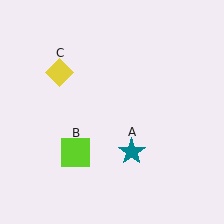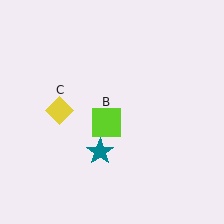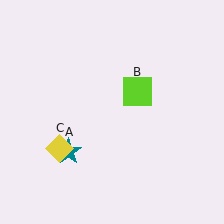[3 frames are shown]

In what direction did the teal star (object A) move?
The teal star (object A) moved left.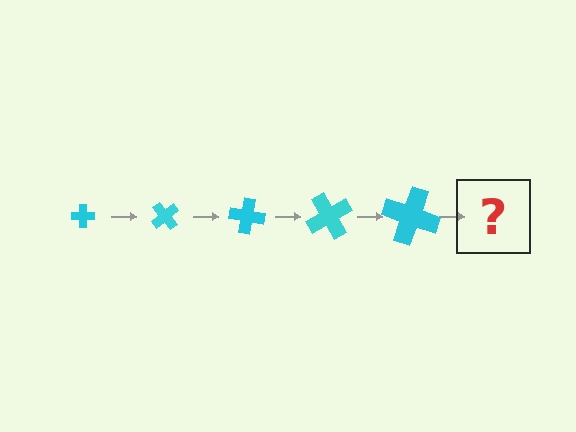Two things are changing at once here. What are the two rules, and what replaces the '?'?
The two rules are that the cross grows larger each step and it rotates 50 degrees each step. The '?' should be a cross, larger than the previous one and rotated 250 degrees from the start.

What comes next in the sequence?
The next element should be a cross, larger than the previous one and rotated 250 degrees from the start.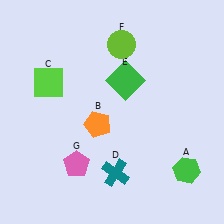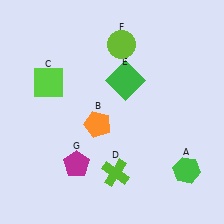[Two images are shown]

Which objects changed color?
D changed from teal to lime. G changed from pink to magenta.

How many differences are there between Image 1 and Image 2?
There are 2 differences between the two images.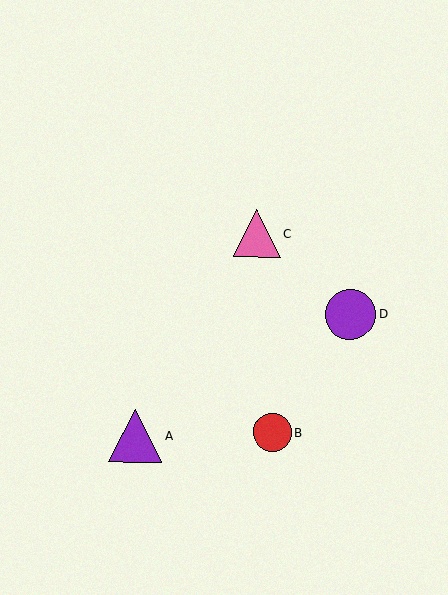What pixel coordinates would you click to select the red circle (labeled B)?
Click at (272, 432) to select the red circle B.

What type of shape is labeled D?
Shape D is a purple circle.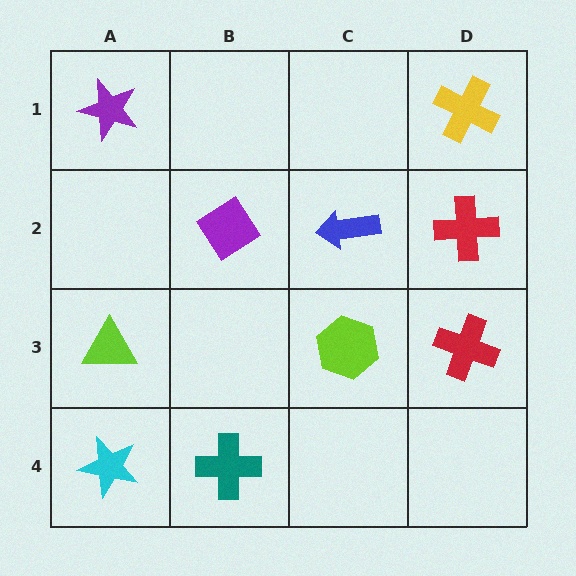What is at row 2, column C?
A blue arrow.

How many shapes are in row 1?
2 shapes.